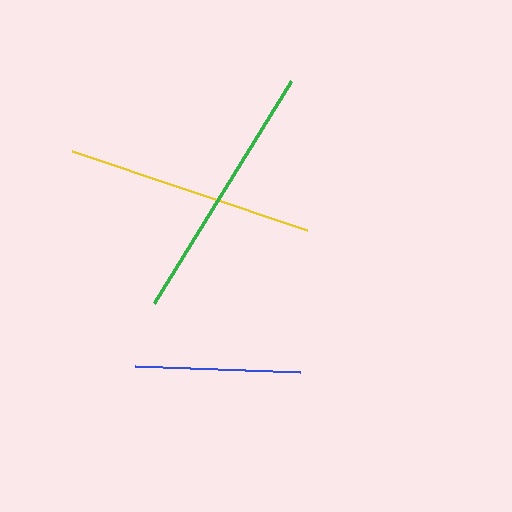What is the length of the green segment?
The green segment is approximately 261 pixels long.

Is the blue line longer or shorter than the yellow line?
The yellow line is longer than the blue line.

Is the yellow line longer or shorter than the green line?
The green line is longer than the yellow line.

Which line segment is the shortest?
The blue line is the shortest at approximately 165 pixels.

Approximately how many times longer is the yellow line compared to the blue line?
The yellow line is approximately 1.5 times the length of the blue line.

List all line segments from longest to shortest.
From longest to shortest: green, yellow, blue.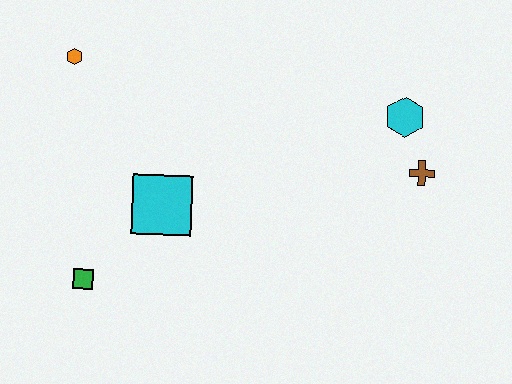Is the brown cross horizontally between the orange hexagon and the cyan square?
No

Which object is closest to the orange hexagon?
The cyan square is closest to the orange hexagon.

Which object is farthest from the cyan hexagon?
The green square is farthest from the cyan hexagon.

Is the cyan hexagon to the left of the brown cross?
Yes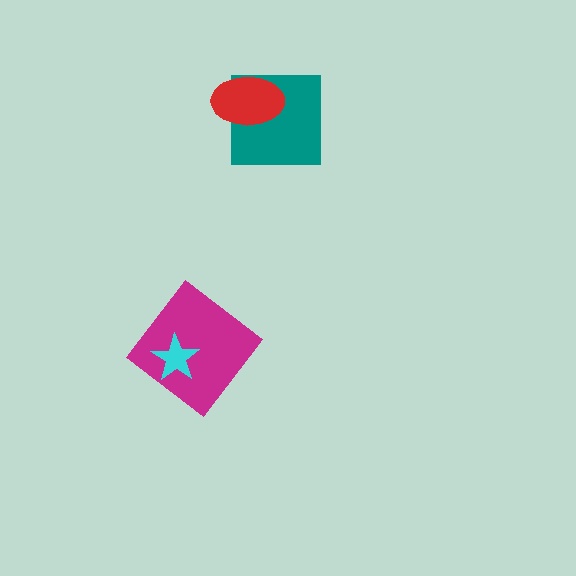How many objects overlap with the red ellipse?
1 object overlaps with the red ellipse.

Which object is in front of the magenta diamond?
The cyan star is in front of the magenta diamond.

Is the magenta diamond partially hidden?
Yes, it is partially covered by another shape.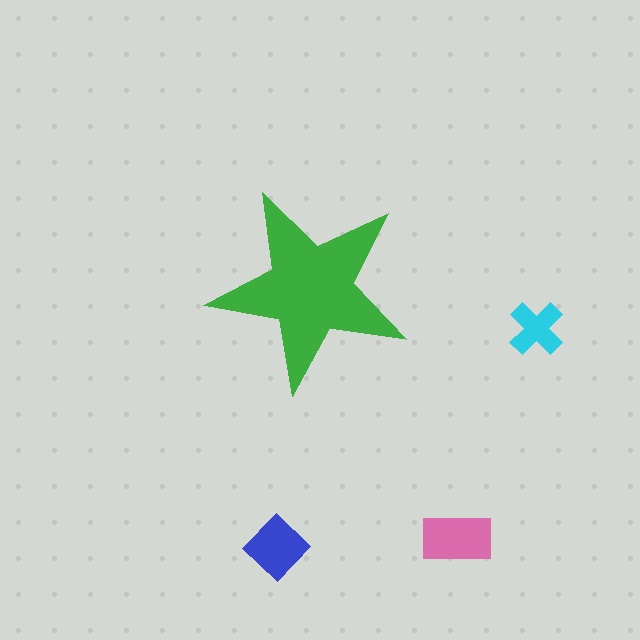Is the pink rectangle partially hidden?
No, the pink rectangle is fully visible.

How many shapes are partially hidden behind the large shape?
0 shapes are partially hidden.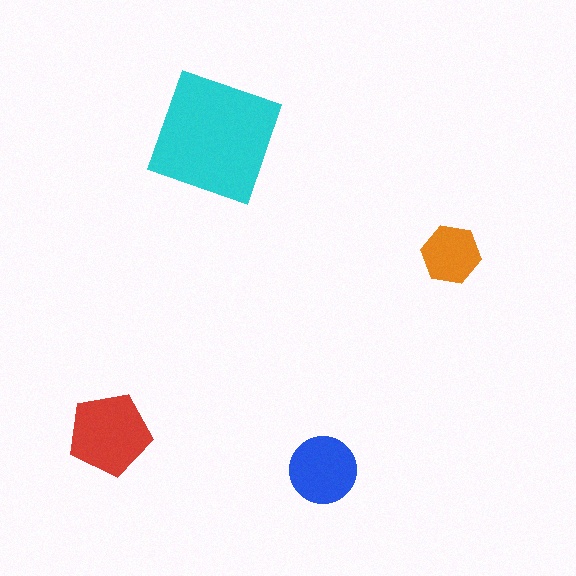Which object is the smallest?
The orange hexagon.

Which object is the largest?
The cyan square.